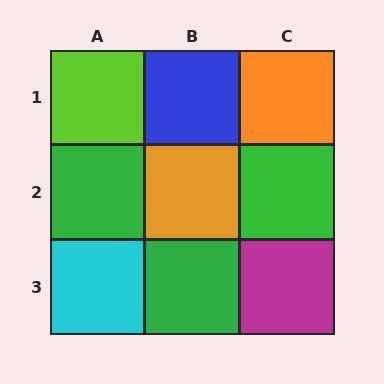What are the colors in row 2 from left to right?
Green, orange, green.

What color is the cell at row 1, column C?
Orange.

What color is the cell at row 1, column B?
Blue.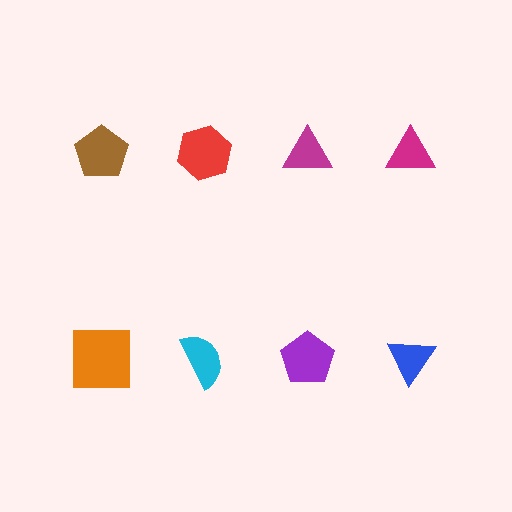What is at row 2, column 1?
An orange square.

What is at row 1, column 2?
A red hexagon.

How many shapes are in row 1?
4 shapes.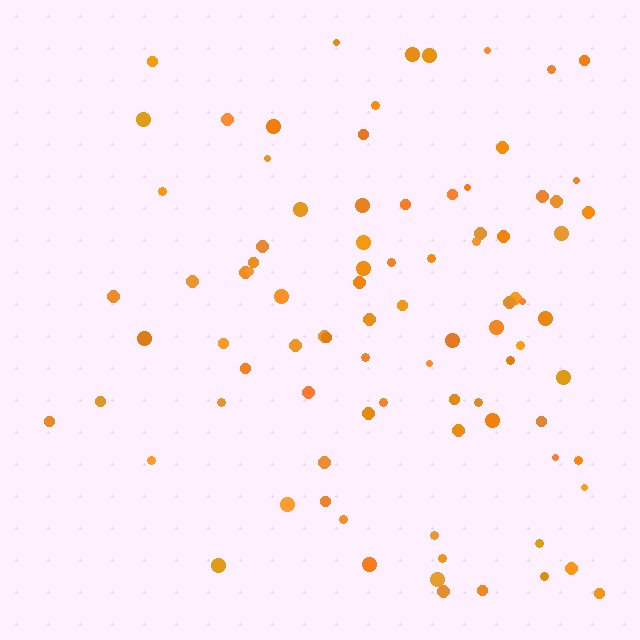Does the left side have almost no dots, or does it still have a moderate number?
Still a moderate number, just noticeably fewer than the right.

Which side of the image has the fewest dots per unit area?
The left.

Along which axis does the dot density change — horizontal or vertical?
Horizontal.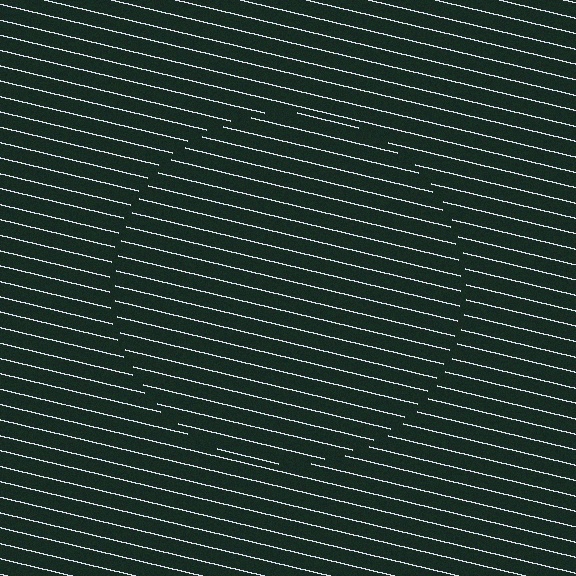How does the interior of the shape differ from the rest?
The interior of the shape contains the same grating, shifted by half a period — the contour is defined by the phase discontinuity where line-ends from the inner and outer gratings abut.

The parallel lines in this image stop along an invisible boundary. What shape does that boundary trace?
An illusory circle. The interior of the shape contains the same grating, shifted by half a period — the contour is defined by the phase discontinuity where line-ends from the inner and outer gratings abut.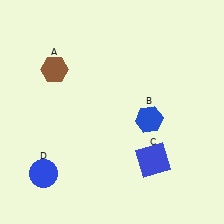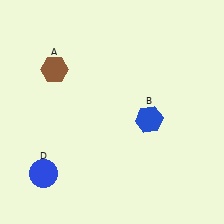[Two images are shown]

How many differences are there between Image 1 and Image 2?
There is 1 difference between the two images.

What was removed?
The blue square (C) was removed in Image 2.